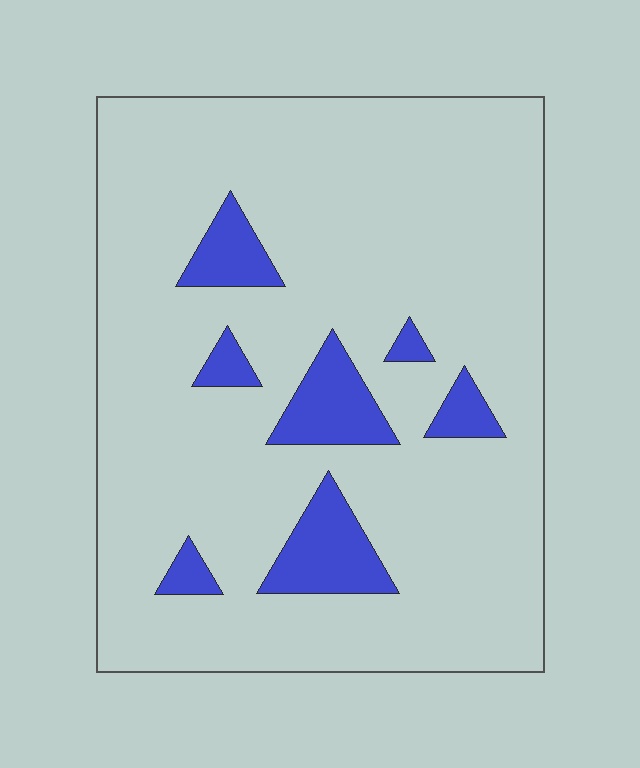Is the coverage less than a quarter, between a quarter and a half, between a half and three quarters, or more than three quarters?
Less than a quarter.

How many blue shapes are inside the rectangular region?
7.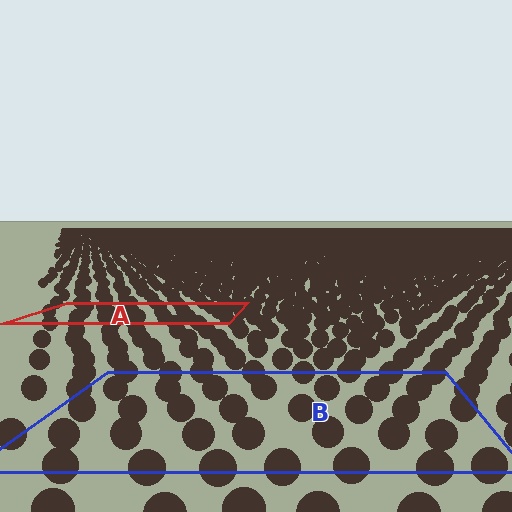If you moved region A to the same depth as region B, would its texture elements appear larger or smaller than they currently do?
They would appear larger. At a closer depth, the same texture elements are projected at a bigger on-screen size.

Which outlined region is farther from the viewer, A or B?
Region A is farther from the viewer — the texture elements inside it appear smaller and more densely packed.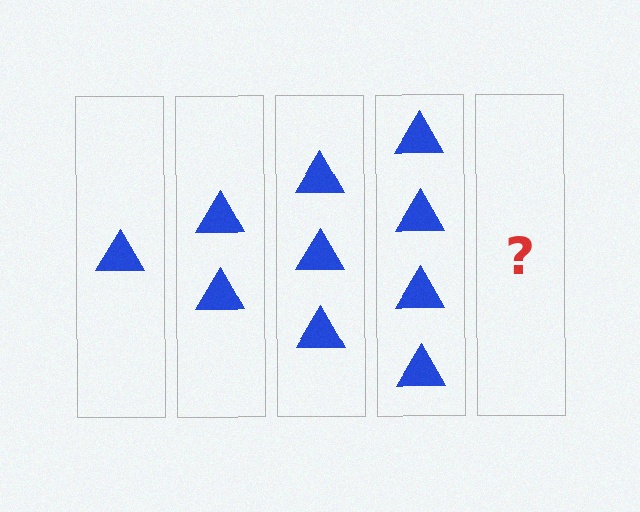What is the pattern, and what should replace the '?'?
The pattern is that each step adds one more triangle. The '?' should be 5 triangles.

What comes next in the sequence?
The next element should be 5 triangles.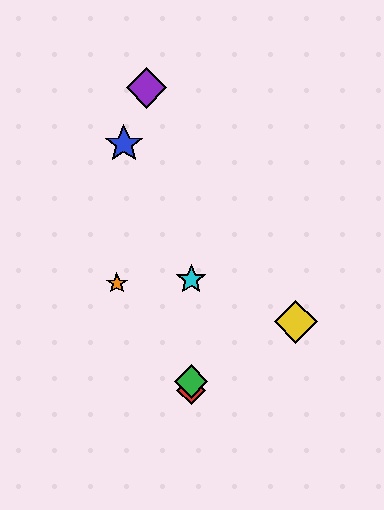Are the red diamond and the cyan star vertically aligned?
Yes, both are at x≈191.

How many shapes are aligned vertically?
3 shapes (the red diamond, the green diamond, the cyan star) are aligned vertically.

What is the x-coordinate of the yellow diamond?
The yellow diamond is at x≈296.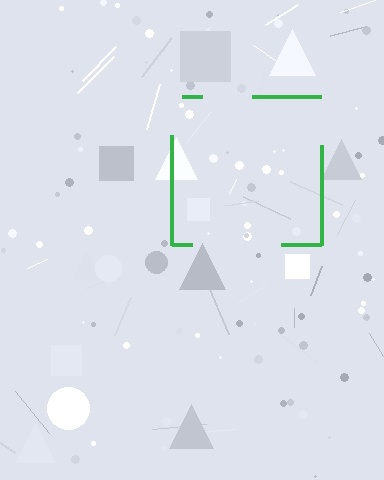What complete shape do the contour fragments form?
The contour fragments form a square.